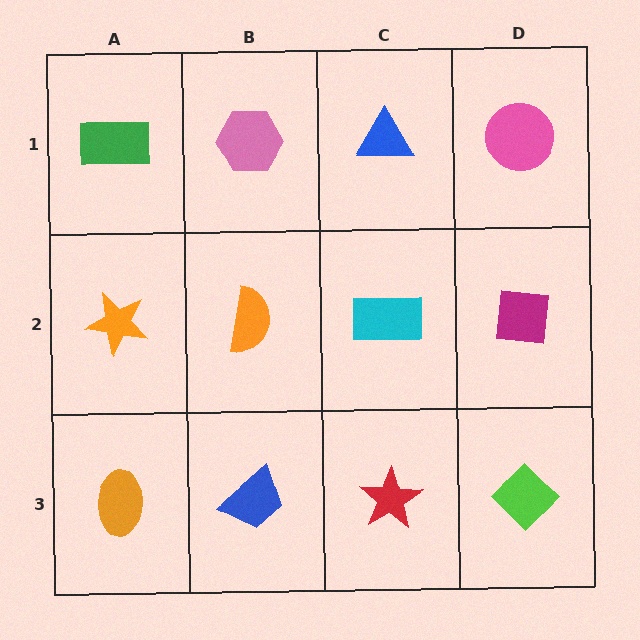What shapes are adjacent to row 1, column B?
An orange semicircle (row 2, column B), a green rectangle (row 1, column A), a blue triangle (row 1, column C).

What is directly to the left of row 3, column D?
A red star.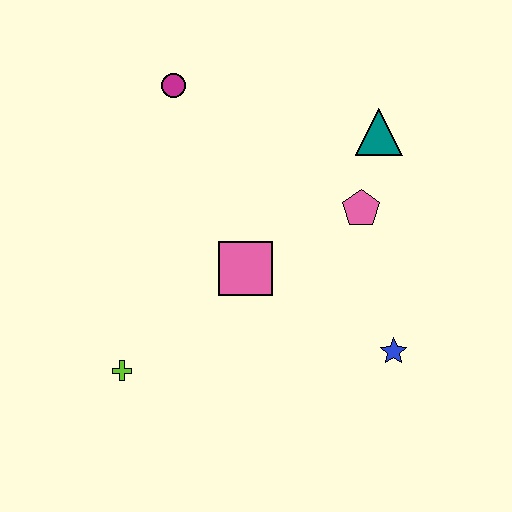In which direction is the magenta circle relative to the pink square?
The magenta circle is above the pink square.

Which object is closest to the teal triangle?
The pink pentagon is closest to the teal triangle.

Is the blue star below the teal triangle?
Yes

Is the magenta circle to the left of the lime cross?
No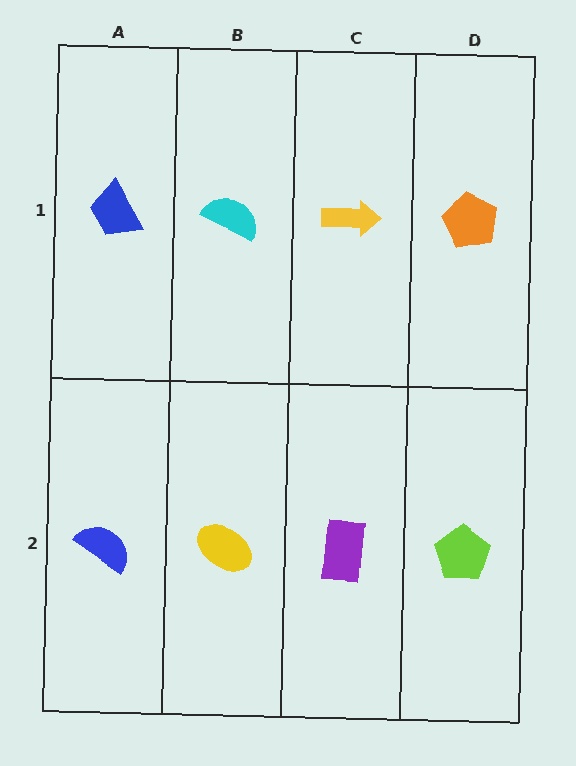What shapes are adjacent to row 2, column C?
A yellow arrow (row 1, column C), a yellow ellipse (row 2, column B), a lime pentagon (row 2, column D).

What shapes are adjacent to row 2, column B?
A cyan semicircle (row 1, column B), a blue semicircle (row 2, column A), a purple rectangle (row 2, column C).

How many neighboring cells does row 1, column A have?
2.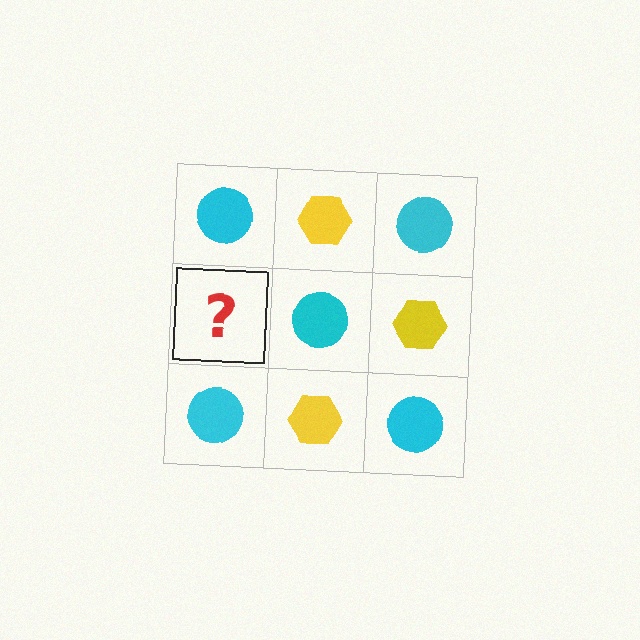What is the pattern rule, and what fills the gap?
The rule is that it alternates cyan circle and yellow hexagon in a checkerboard pattern. The gap should be filled with a yellow hexagon.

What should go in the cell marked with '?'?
The missing cell should contain a yellow hexagon.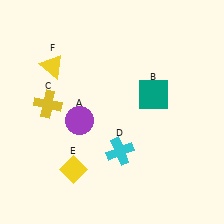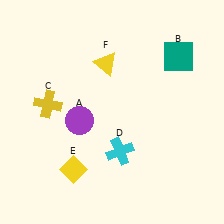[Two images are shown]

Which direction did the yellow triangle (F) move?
The yellow triangle (F) moved right.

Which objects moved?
The objects that moved are: the teal square (B), the yellow triangle (F).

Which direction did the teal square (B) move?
The teal square (B) moved up.